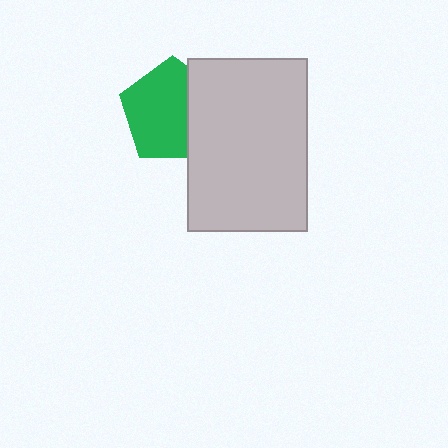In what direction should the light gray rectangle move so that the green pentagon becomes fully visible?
The light gray rectangle should move right. That is the shortest direction to clear the overlap and leave the green pentagon fully visible.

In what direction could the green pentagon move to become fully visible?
The green pentagon could move left. That would shift it out from behind the light gray rectangle entirely.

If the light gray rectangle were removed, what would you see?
You would see the complete green pentagon.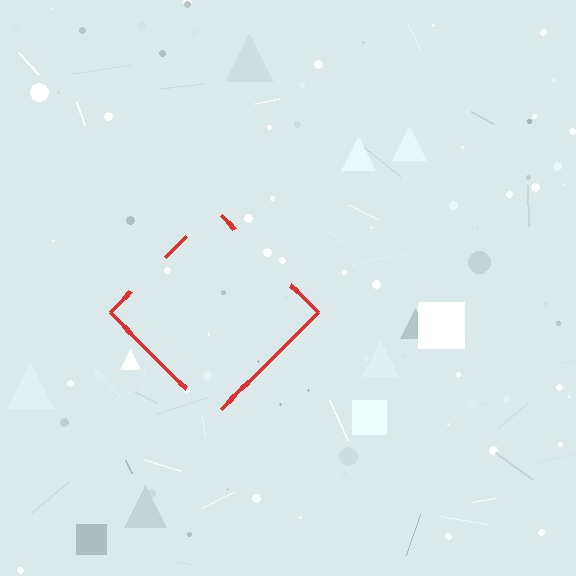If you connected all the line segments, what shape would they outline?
They would outline a diamond.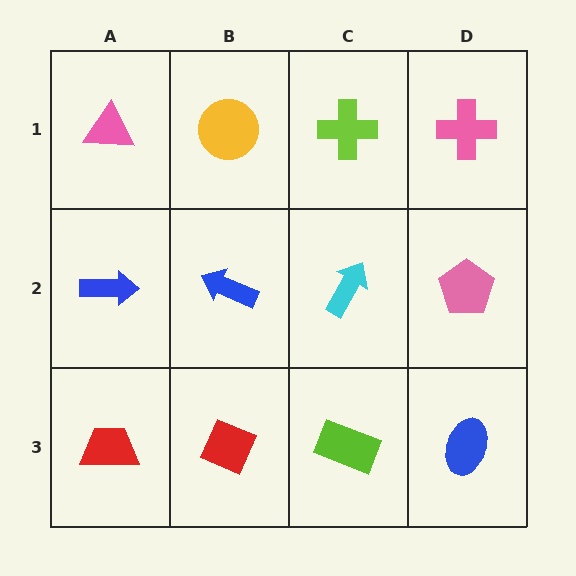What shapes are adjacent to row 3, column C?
A cyan arrow (row 2, column C), a red diamond (row 3, column B), a blue ellipse (row 3, column D).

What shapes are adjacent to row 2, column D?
A pink cross (row 1, column D), a blue ellipse (row 3, column D), a cyan arrow (row 2, column C).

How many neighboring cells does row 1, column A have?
2.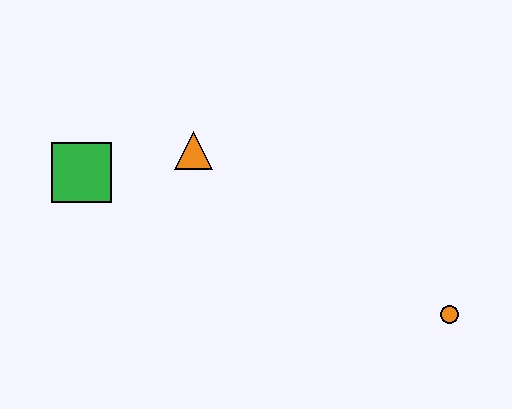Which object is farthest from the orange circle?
The green square is farthest from the orange circle.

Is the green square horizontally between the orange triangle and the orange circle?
No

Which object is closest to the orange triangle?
The green square is closest to the orange triangle.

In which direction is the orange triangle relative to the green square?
The orange triangle is to the right of the green square.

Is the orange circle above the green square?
No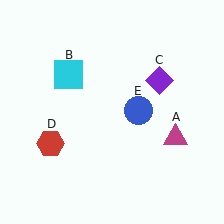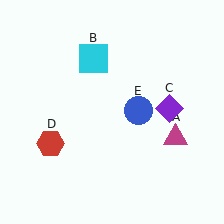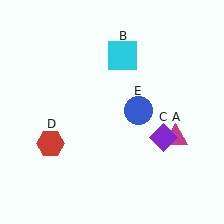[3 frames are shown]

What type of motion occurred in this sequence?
The cyan square (object B), purple diamond (object C) rotated clockwise around the center of the scene.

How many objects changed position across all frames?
2 objects changed position: cyan square (object B), purple diamond (object C).